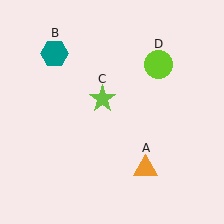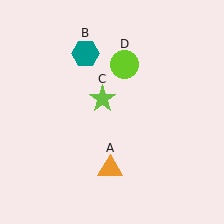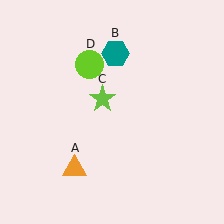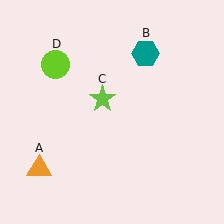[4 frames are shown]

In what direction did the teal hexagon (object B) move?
The teal hexagon (object B) moved right.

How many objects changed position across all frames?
3 objects changed position: orange triangle (object A), teal hexagon (object B), lime circle (object D).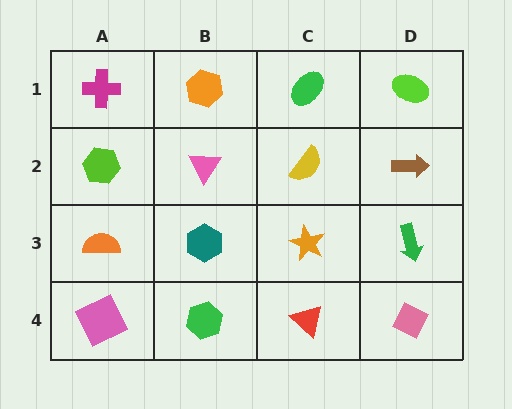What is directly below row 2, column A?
An orange semicircle.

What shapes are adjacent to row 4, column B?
A teal hexagon (row 3, column B), a pink square (row 4, column A), a red triangle (row 4, column C).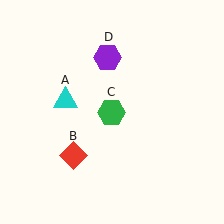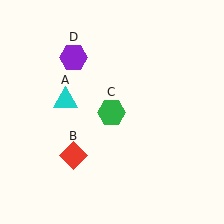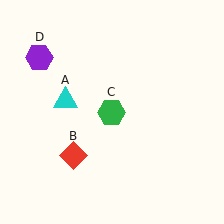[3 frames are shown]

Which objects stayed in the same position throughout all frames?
Cyan triangle (object A) and red diamond (object B) and green hexagon (object C) remained stationary.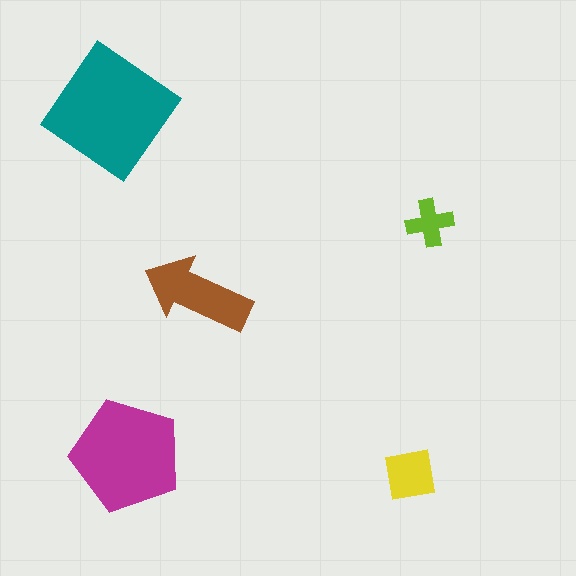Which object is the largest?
The teal diamond.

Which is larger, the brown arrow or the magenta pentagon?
The magenta pentagon.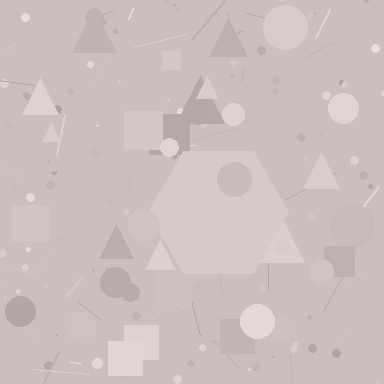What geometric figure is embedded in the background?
A hexagon is embedded in the background.